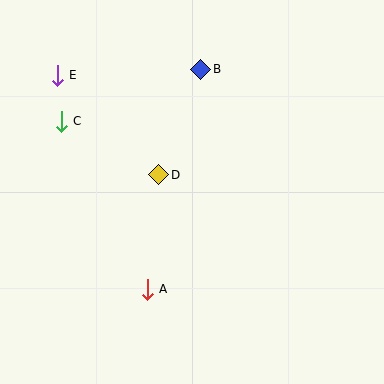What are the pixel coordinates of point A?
Point A is at (147, 289).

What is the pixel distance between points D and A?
The distance between D and A is 115 pixels.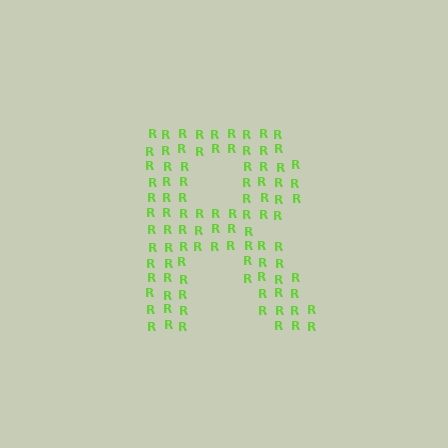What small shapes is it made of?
It is made of small letter R's.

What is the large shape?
The large shape is the letter R.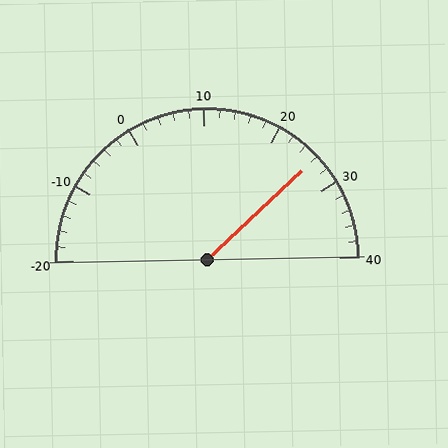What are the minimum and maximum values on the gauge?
The gauge ranges from -20 to 40.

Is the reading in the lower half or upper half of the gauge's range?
The reading is in the upper half of the range (-20 to 40).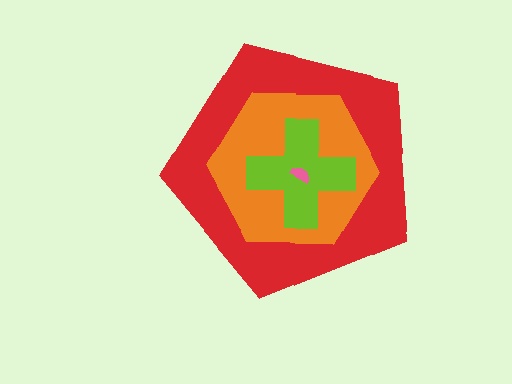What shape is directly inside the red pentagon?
The orange hexagon.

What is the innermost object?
The pink semicircle.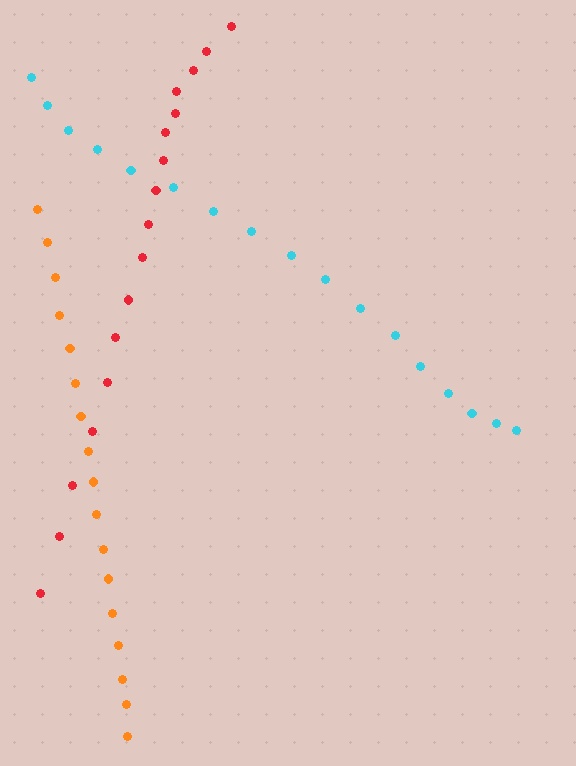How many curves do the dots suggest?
There are 3 distinct paths.